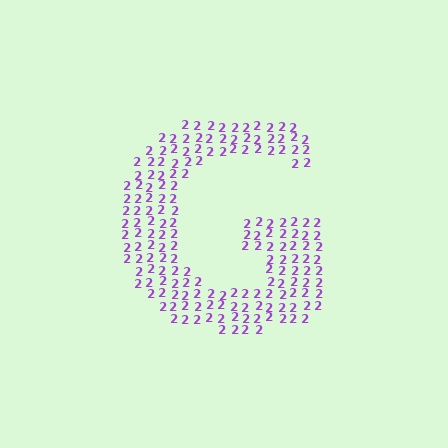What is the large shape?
The large shape is the letter G.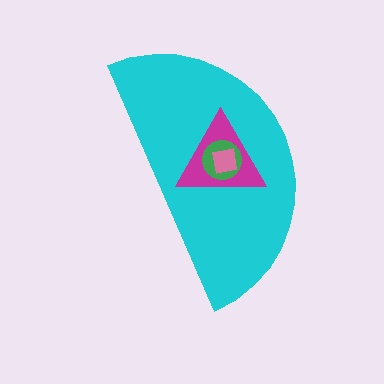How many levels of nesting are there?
4.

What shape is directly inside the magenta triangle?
The green circle.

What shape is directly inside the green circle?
The pink square.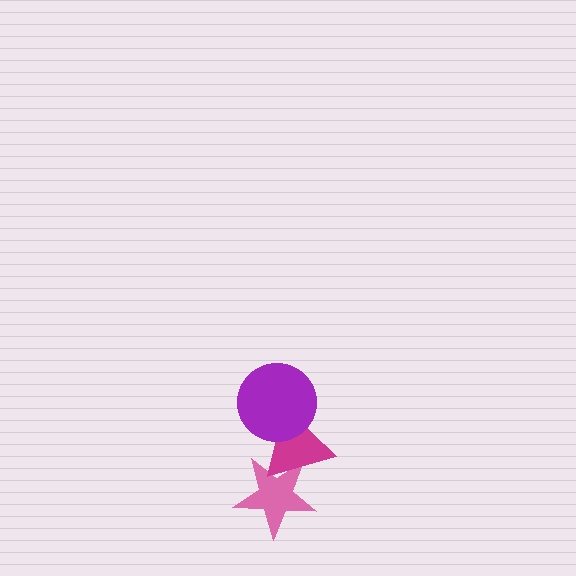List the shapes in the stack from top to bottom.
From top to bottom: the purple circle, the magenta triangle, the pink star.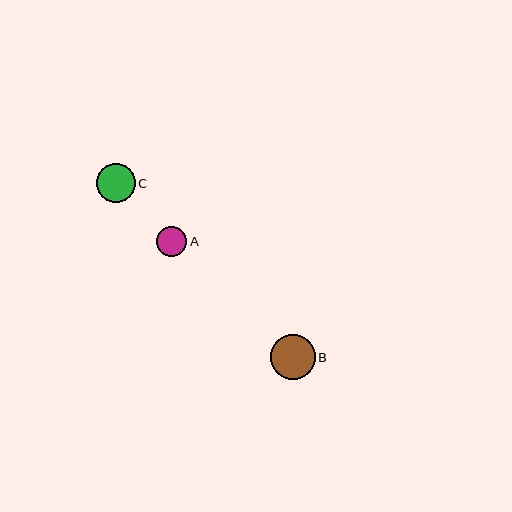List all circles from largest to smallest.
From largest to smallest: B, C, A.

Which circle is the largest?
Circle B is the largest with a size of approximately 45 pixels.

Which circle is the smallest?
Circle A is the smallest with a size of approximately 30 pixels.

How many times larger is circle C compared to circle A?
Circle C is approximately 1.3 times the size of circle A.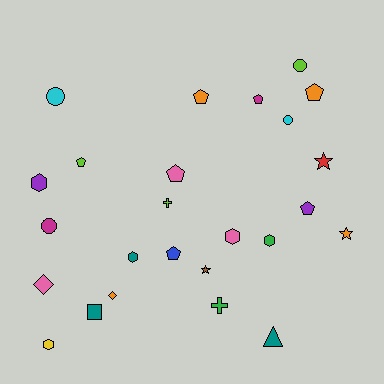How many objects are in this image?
There are 25 objects.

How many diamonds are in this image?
There are 2 diamonds.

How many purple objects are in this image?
There are 2 purple objects.